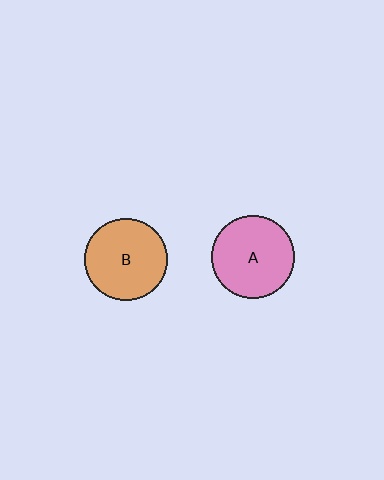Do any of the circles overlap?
No, none of the circles overlap.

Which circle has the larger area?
Circle A (pink).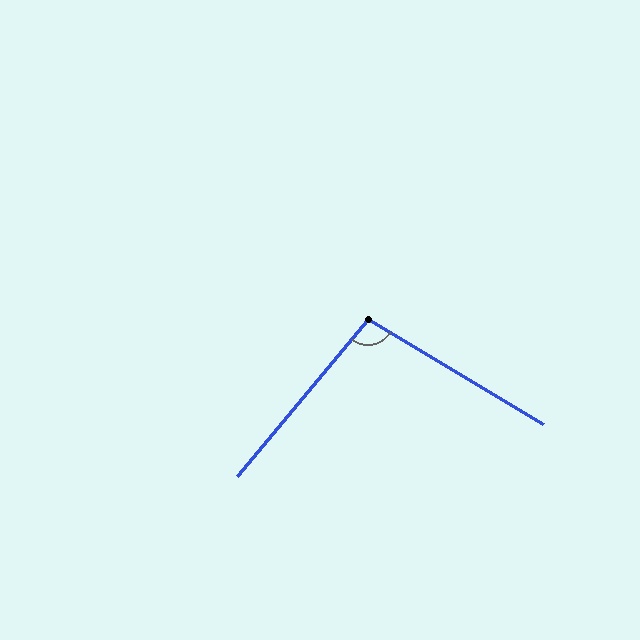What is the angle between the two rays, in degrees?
Approximately 98 degrees.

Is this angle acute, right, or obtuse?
It is obtuse.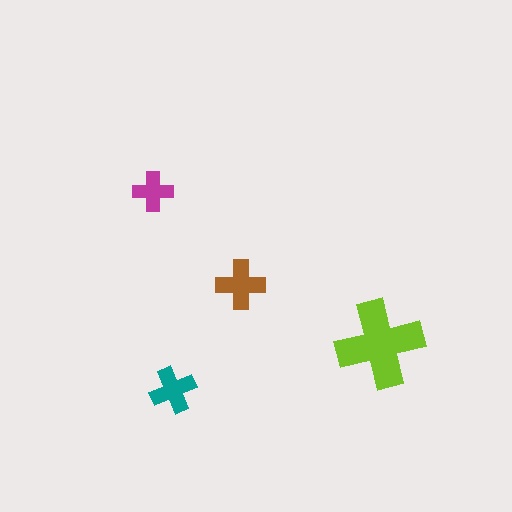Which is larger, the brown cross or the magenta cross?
The brown one.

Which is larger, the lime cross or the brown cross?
The lime one.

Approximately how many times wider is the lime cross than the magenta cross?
About 2 times wider.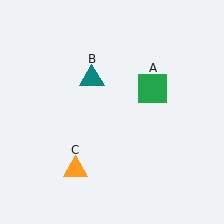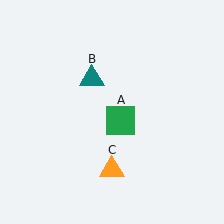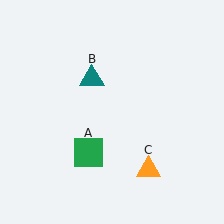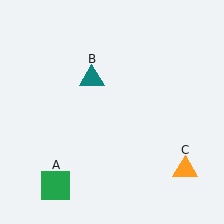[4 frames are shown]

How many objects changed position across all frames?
2 objects changed position: green square (object A), orange triangle (object C).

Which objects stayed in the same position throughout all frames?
Teal triangle (object B) remained stationary.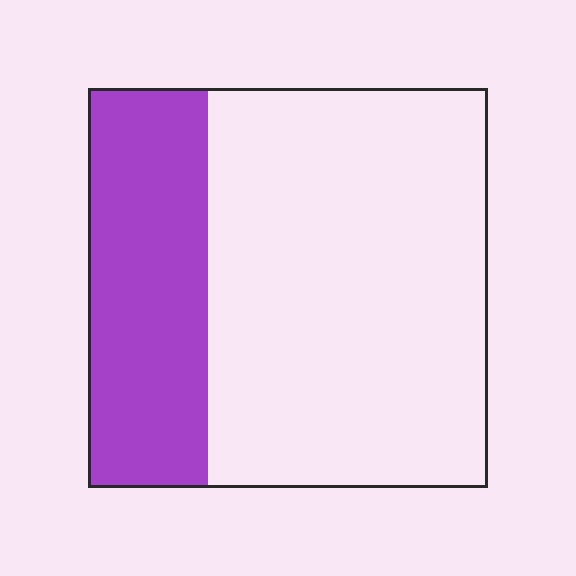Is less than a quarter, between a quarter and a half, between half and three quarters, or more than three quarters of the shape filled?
Between a quarter and a half.